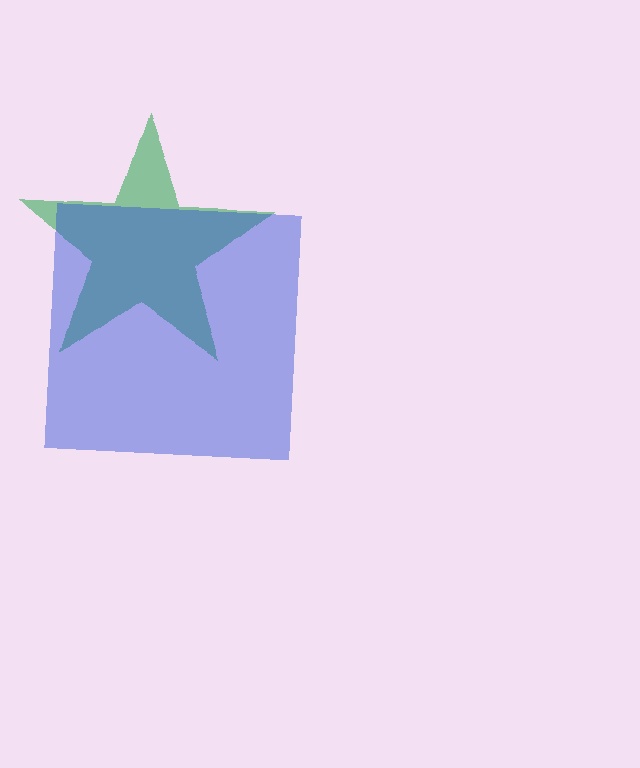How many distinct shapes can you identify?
There are 2 distinct shapes: a green star, a blue square.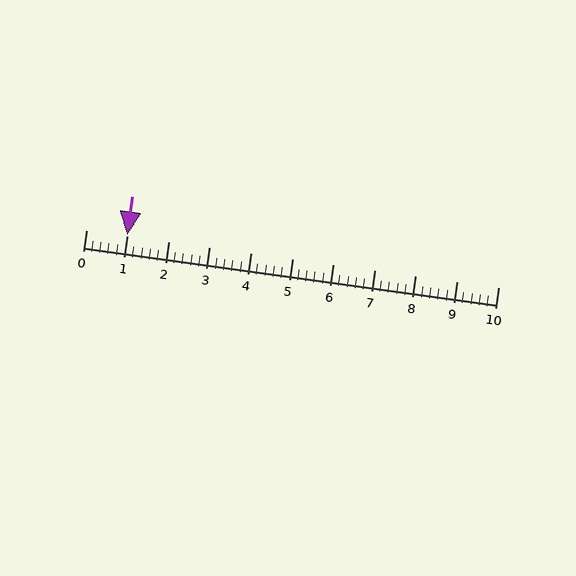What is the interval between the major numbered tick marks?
The major tick marks are spaced 1 units apart.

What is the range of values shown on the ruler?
The ruler shows values from 0 to 10.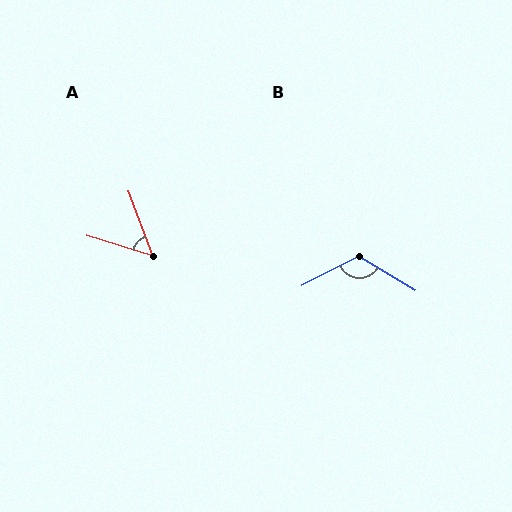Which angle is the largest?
B, at approximately 122 degrees.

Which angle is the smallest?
A, at approximately 52 degrees.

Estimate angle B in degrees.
Approximately 122 degrees.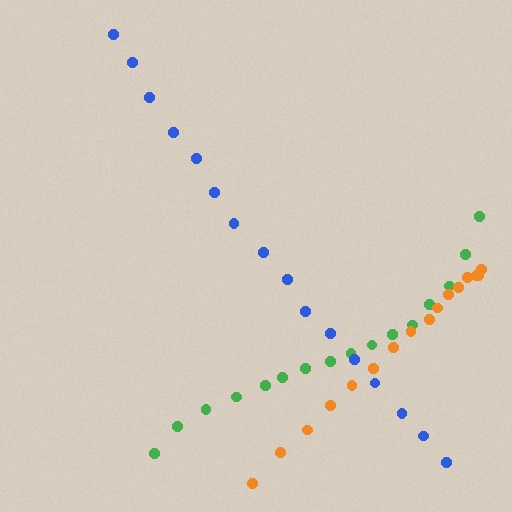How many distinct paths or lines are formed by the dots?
There are 3 distinct paths.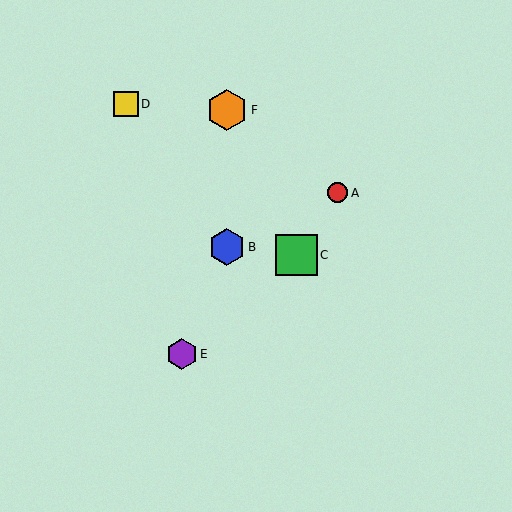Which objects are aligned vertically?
Objects B, F are aligned vertically.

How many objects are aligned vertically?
2 objects (B, F) are aligned vertically.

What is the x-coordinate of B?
Object B is at x≈227.